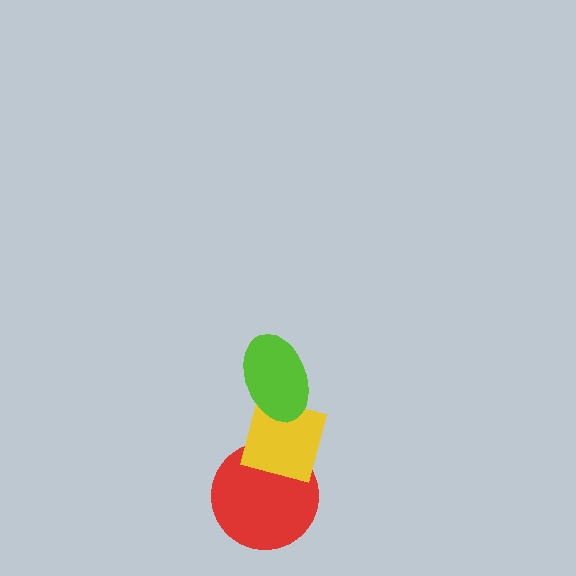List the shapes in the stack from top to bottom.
From top to bottom: the lime ellipse, the yellow diamond, the red circle.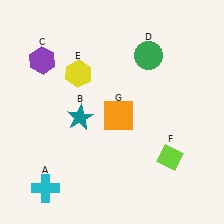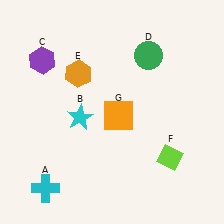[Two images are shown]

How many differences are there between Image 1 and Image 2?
There are 2 differences between the two images.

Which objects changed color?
B changed from teal to cyan. E changed from yellow to orange.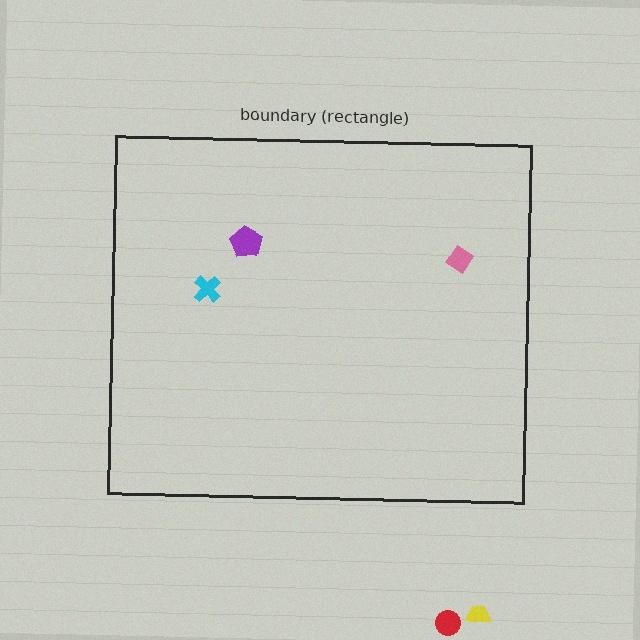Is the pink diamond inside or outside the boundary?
Inside.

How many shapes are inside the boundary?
3 inside, 2 outside.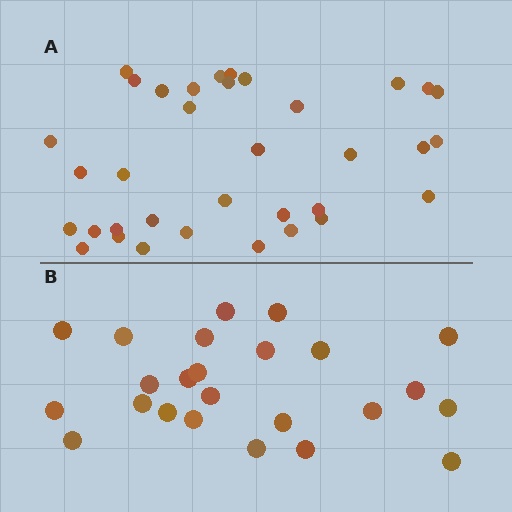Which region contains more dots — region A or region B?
Region A (the top region) has more dots.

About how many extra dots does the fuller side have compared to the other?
Region A has roughly 12 or so more dots than region B.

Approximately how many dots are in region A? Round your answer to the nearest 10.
About 40 dots. (The exact count is 35, which rounds to 40.)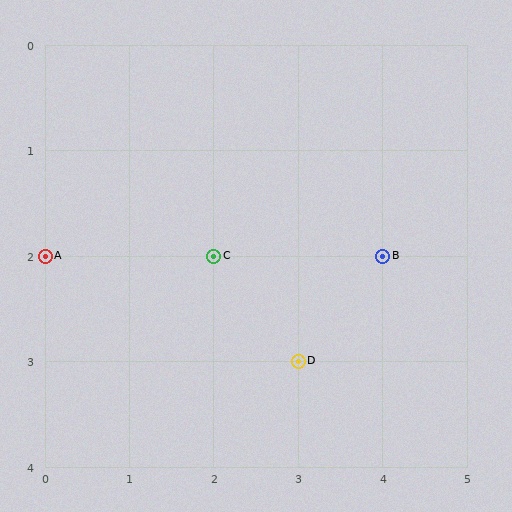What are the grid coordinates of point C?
Point C is at grid coordinates (2, 2).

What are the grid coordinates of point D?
Point D is at grid coordinates (3, 3).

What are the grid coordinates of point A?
Point A is at grid coordinates (0, 2).